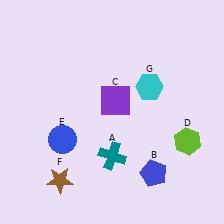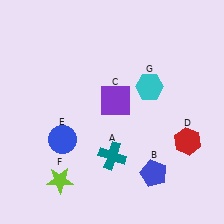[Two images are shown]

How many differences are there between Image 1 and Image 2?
There are 2 differences between the two images.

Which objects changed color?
D changed from lime to red. F changed from brown to lime.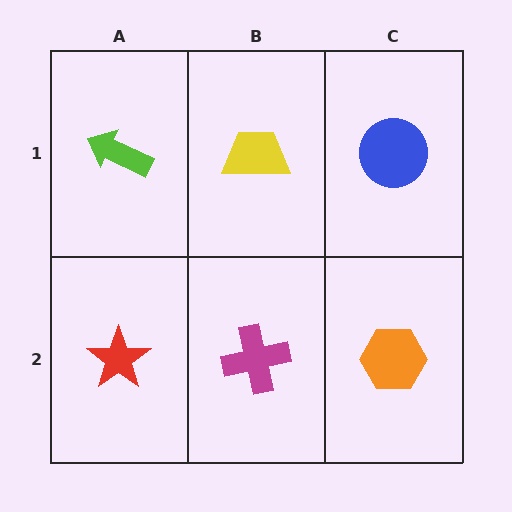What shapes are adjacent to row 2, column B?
A yellow trapezoid (row 1, column B), a red star (row 2, column A), an orange hexagon (row 2, column C).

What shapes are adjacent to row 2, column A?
A lime arrow (row 1, column A), a magenta cross (row 2, column B).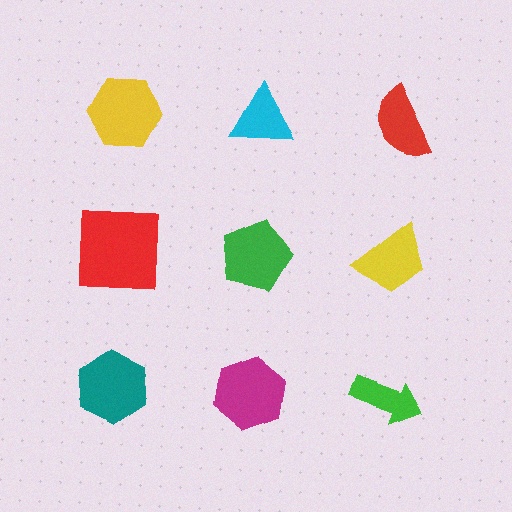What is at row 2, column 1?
A red square.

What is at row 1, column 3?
A red semicircle.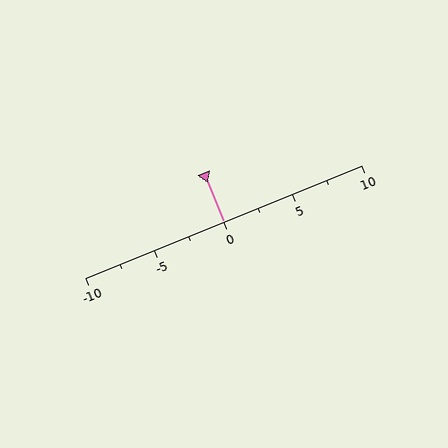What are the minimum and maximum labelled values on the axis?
The axis runs from -10 to 10.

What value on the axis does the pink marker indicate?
The marker indicates approximately 0.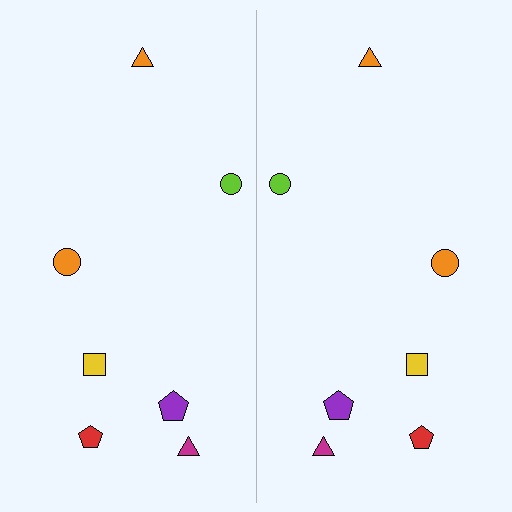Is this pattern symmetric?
Yes, this pattern has bilateral (reflection) symmetry.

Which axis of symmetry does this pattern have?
The pattern has a vertical axis of symmetry running through the center of the image.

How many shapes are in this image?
There are 14 shapes in this image.